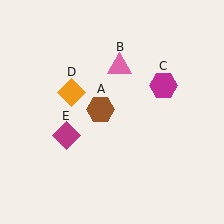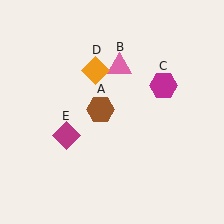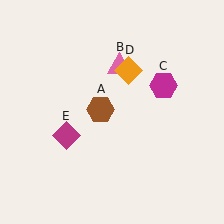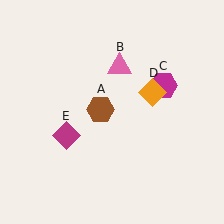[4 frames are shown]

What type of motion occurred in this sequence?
The orange diamond (object D) rotated clockwise around the center of the scene.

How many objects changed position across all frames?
1 object changed position: orange diamond (object D).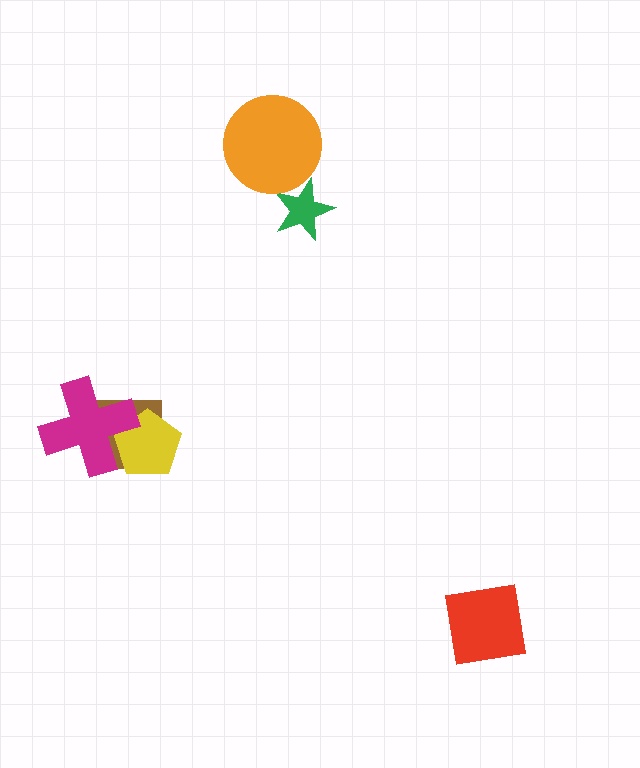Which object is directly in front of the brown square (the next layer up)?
The yellow pentagon is directly in front of the brown square.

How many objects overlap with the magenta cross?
2 objects overlap with the magenta cross.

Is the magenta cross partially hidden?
No, no other shape covers it.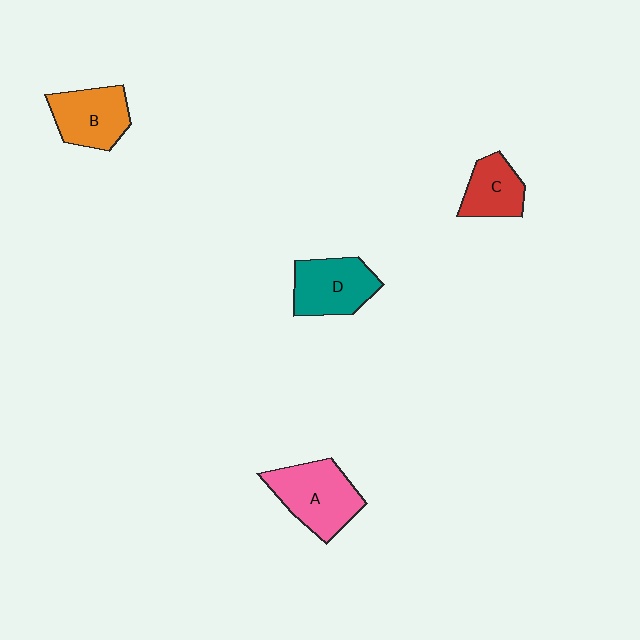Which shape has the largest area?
Shape A (pink).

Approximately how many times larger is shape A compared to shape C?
Approximately 1.6 times.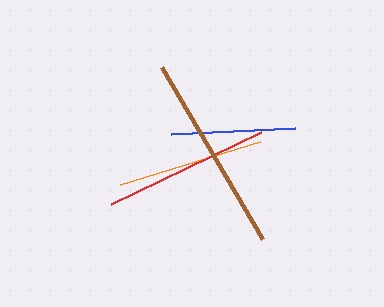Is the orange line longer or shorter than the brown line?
The brown line is longer than the orange line.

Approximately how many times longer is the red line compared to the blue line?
The red line is approximately 1.3 times the length of the blue line.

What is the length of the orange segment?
The orange segment is approximately 147 pixels long.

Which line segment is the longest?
The brown line is the longest at approximately 200 pixels.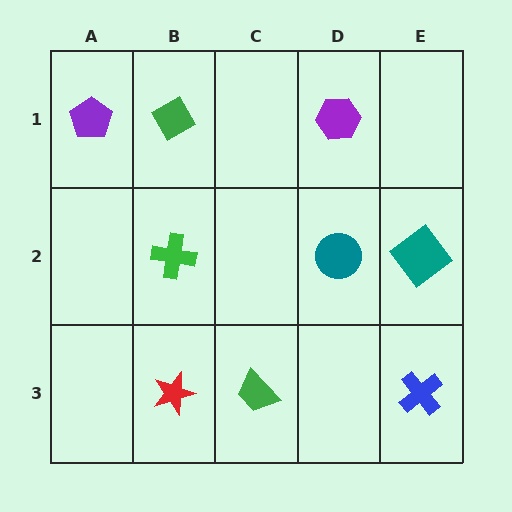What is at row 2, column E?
A teal diamond.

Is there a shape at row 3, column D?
No, that cell is empty.